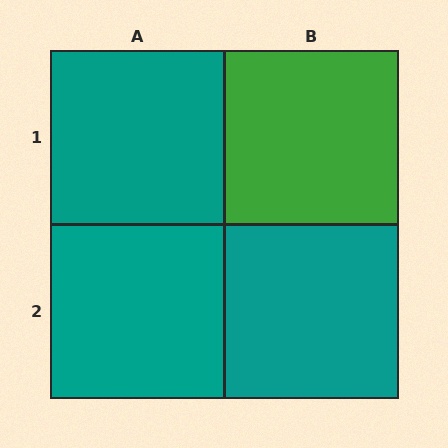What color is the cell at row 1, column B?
Green.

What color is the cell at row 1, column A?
Teal.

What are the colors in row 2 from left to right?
Teal, teal.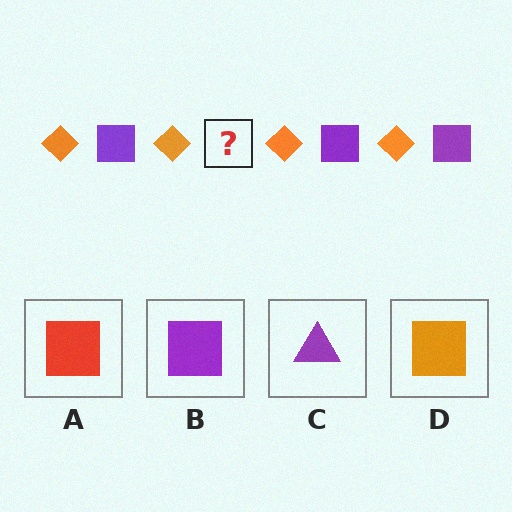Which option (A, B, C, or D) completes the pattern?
B.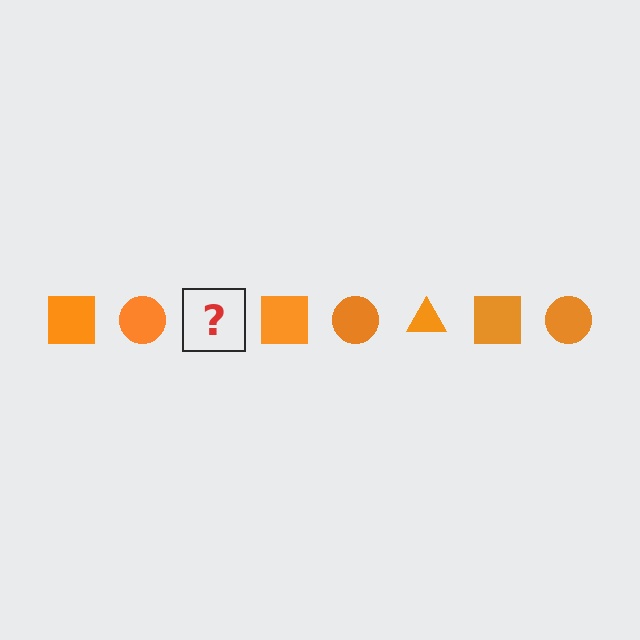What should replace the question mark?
The question mark should be replaced with an orange triangle.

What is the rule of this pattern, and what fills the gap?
The rule is that the pattern cycles through square, circle, triangle shapes in orange. The gap should be filled with an orange triangle.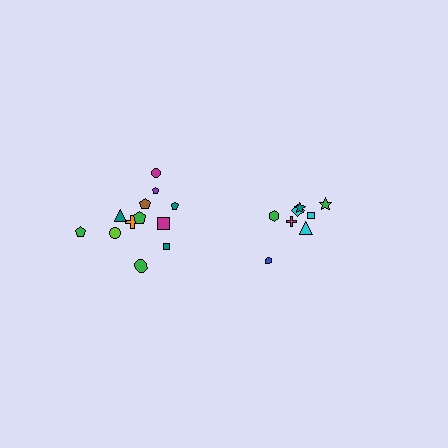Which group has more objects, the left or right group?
The left group.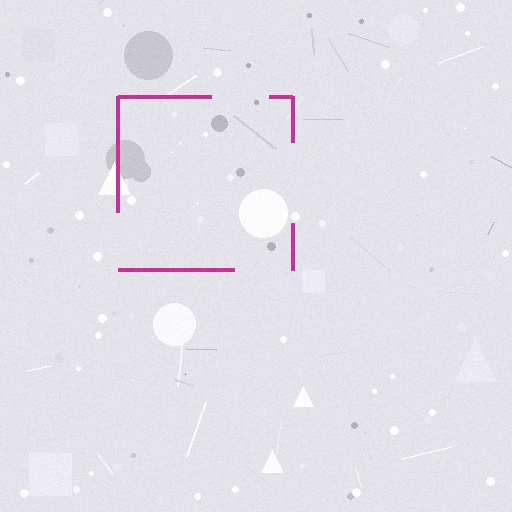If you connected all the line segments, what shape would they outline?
They would outline a square.